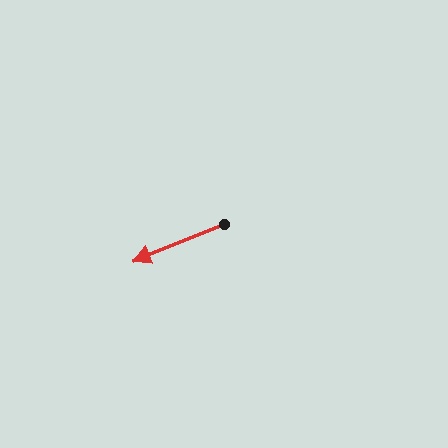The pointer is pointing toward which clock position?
Roughly 8 o'clock.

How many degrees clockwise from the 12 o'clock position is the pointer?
Approximately 248 degrees.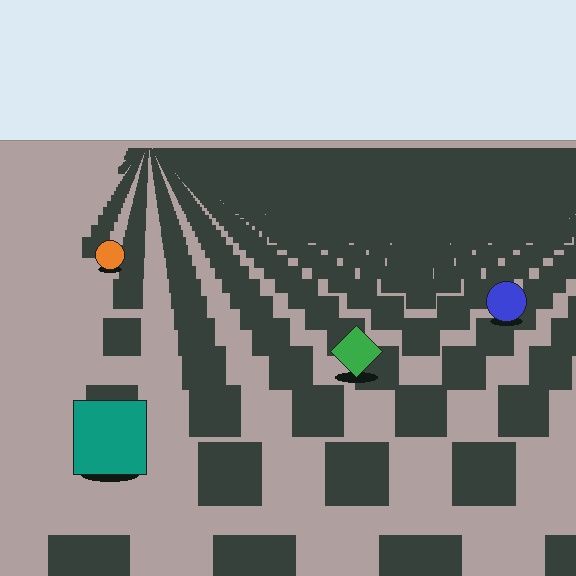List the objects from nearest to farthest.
From nearest to farthest: the teal square, the green diamond, the blue circle, the orange circle.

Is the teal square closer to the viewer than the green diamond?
Yes. The teal square is closer — you can tell from the texture gradient: the ground texture is coarser near it.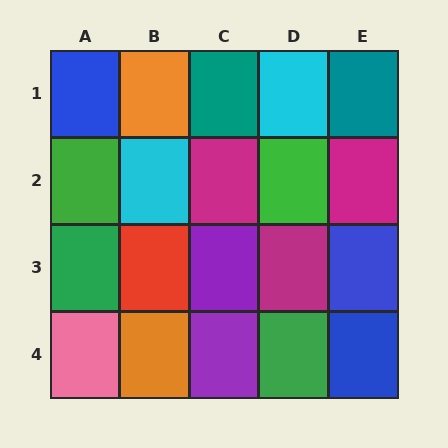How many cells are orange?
2 cells are orange.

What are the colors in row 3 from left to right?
Green, red, purple, magenta, blue.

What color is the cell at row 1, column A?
Blue.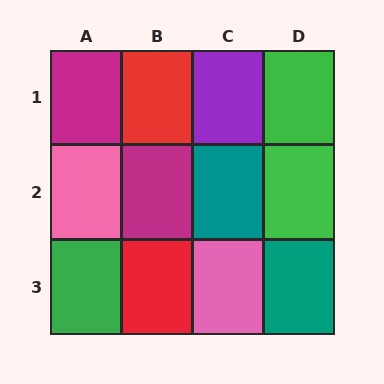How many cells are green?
3 cells are green.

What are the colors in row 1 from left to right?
Magenta, red, purple, green.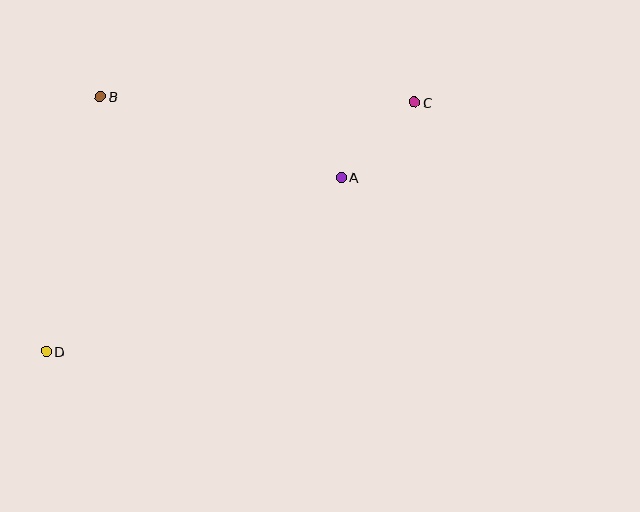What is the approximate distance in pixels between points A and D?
The distance between A and D is approximately 342 pixels.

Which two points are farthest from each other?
Points C and D are farthest from each other.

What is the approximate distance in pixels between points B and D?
The distance between B and D is approximately 261 pixels.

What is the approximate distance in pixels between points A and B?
The distance between A and B is approximately 254 pixels.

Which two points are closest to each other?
Points A and C are closest to each other.